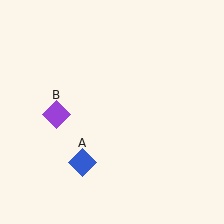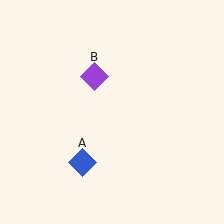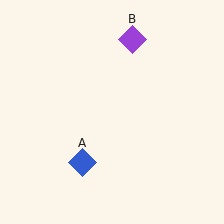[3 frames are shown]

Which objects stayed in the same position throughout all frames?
Blue diamond (object A) remained stationary.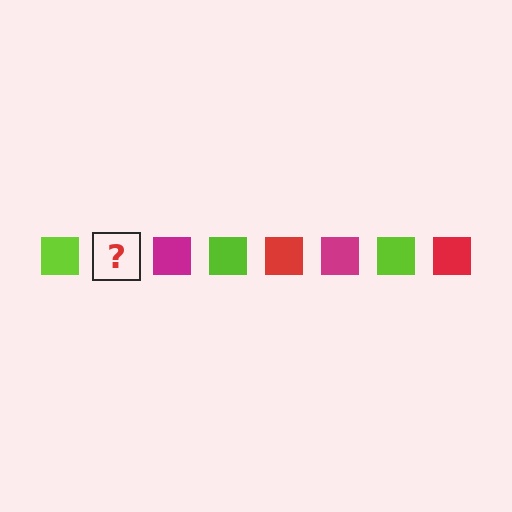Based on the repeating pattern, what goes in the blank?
The blank should be a red square.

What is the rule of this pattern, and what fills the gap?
The rule is that the pattern cycles through lime, red, magenta squares. The gap should be filled with a red square.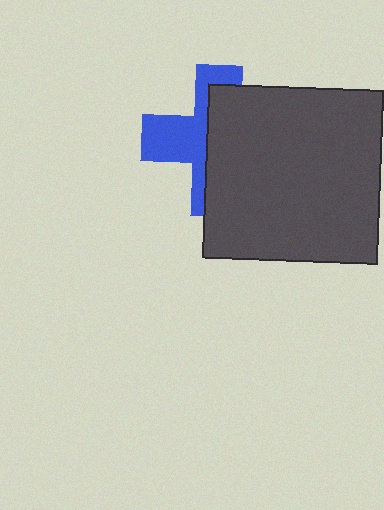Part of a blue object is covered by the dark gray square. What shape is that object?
It is a cross.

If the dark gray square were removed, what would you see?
You would see the complete blue cross.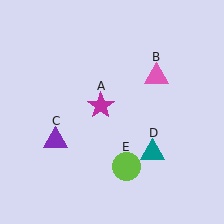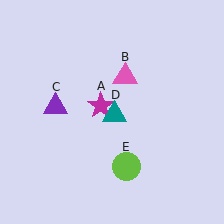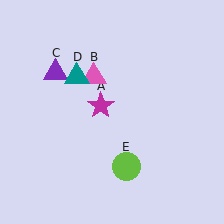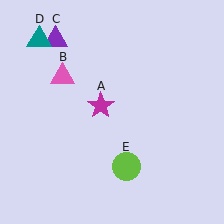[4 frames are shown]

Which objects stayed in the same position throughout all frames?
Magenta star (object A) and lime circle (object E) remained stationary.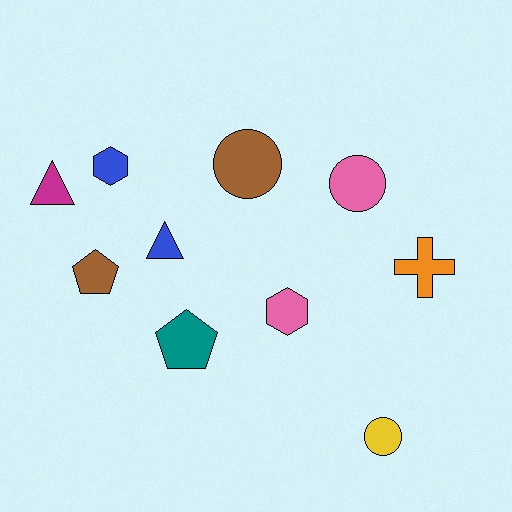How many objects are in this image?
There are 10 objects.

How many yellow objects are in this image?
There is 1 yellow object.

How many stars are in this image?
There are no stars.